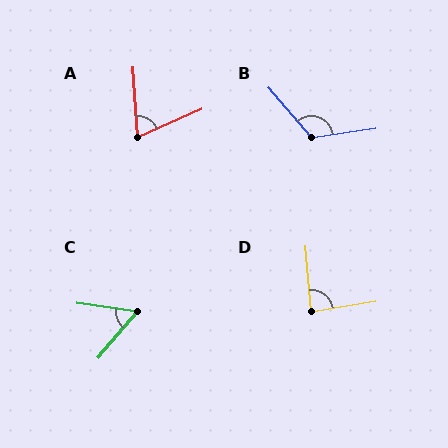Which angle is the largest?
B, at approximately 122 degrees.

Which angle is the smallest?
C, at approximately 57 degrees.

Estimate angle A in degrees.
Approximately 70 degrees.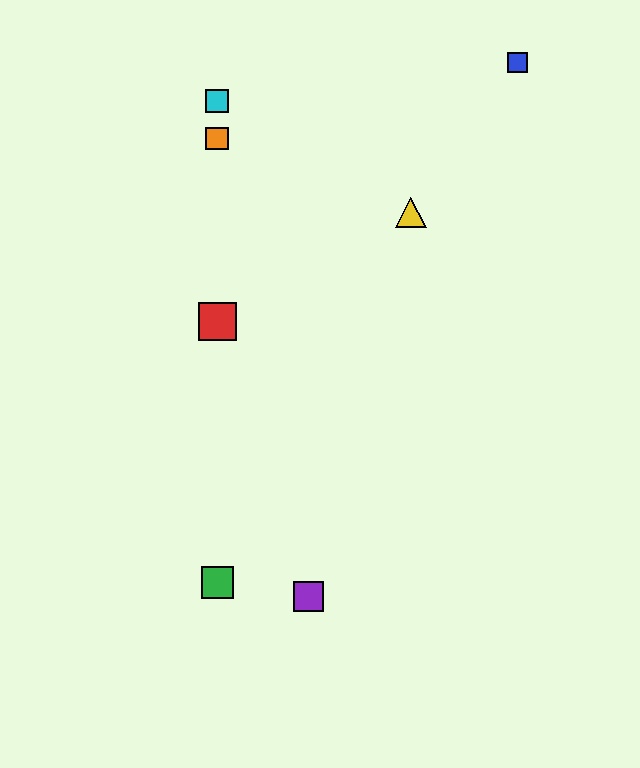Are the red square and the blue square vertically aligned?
No, the red square is at x≈217 and the blue square is at x≈518.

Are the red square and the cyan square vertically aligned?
Yes, both are at x≈217.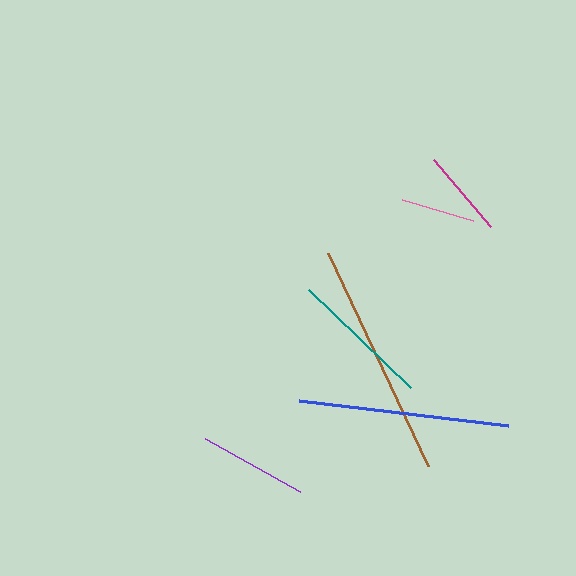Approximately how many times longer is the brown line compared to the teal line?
The brown line is approximately 1.7 times the length of the teal line.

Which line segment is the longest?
The brown line is the longest at approximately 236 pixels.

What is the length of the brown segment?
The brown segment is approximately 236 pixels long.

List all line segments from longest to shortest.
From longest to shortest: brown, blue, teal, purple, magenta, pink.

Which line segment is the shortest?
The pink line is the shortest at approximately 74 pixels.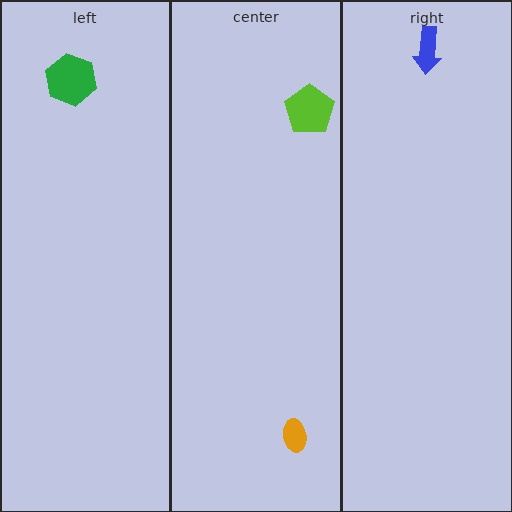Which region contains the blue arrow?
The right region.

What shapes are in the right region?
The blue arrow.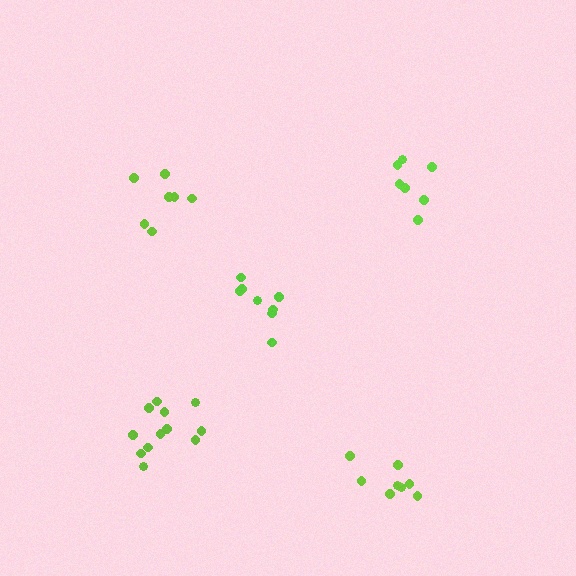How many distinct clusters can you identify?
There are 5 distinct clusters.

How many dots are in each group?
Group 1: 7 dots, Group 2: 7 dots, Group 3: 8 dots, Group 4: 8 dots, Group 5: 12 dots (42 total).